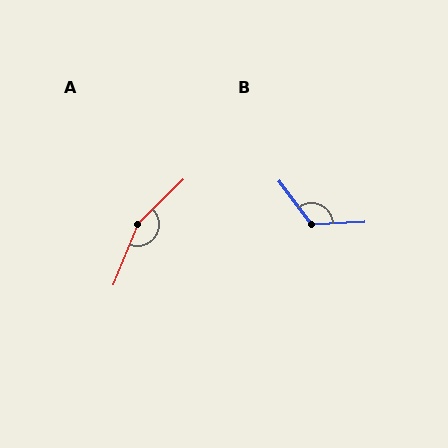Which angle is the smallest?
B, at approximately 125 degrees.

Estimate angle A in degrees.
Approximately 157 degrees.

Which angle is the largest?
A, at approximately 157 degrees.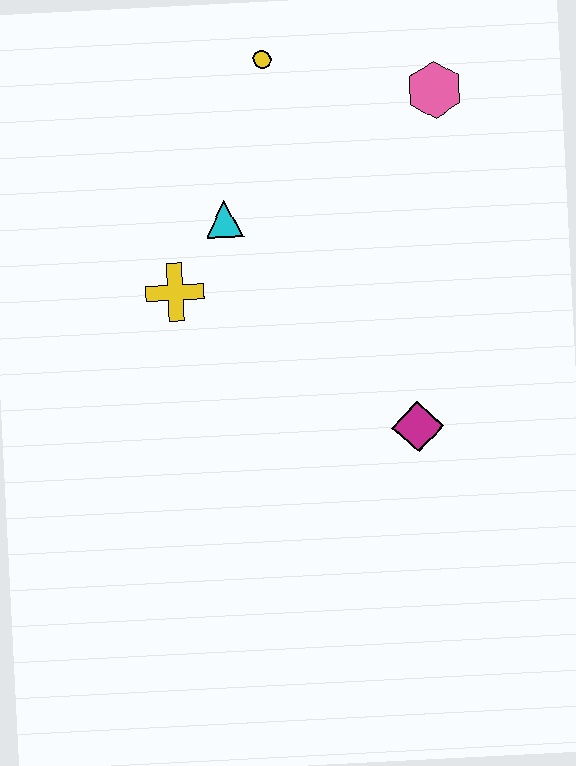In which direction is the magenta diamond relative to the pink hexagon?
The magenta diamond is below the pink hexagon.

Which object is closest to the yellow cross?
The cyan triangle is closest to the yellow cross.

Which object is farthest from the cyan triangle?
The magenta diamond is farthest from the cyan triangle.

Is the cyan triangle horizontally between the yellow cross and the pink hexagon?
Yes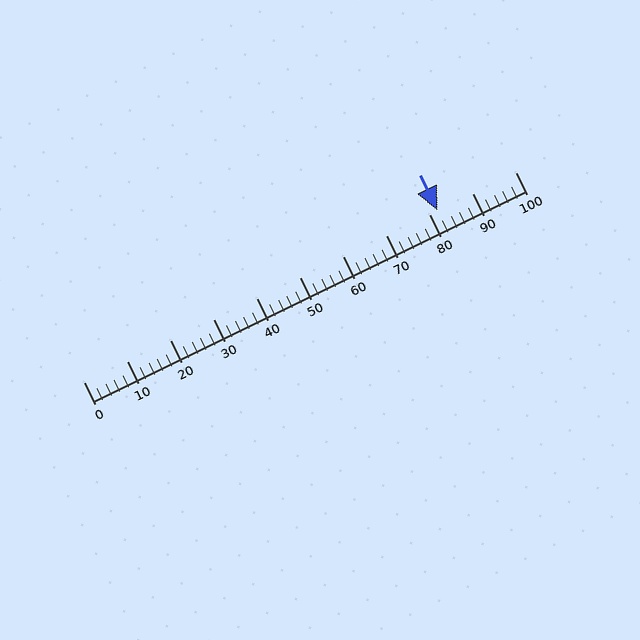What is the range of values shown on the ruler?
The ruler shows values from 0 to 100.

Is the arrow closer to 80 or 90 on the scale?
The arrow is closer to 80.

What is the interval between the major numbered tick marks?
The major tick marks are spaced 10 units apart.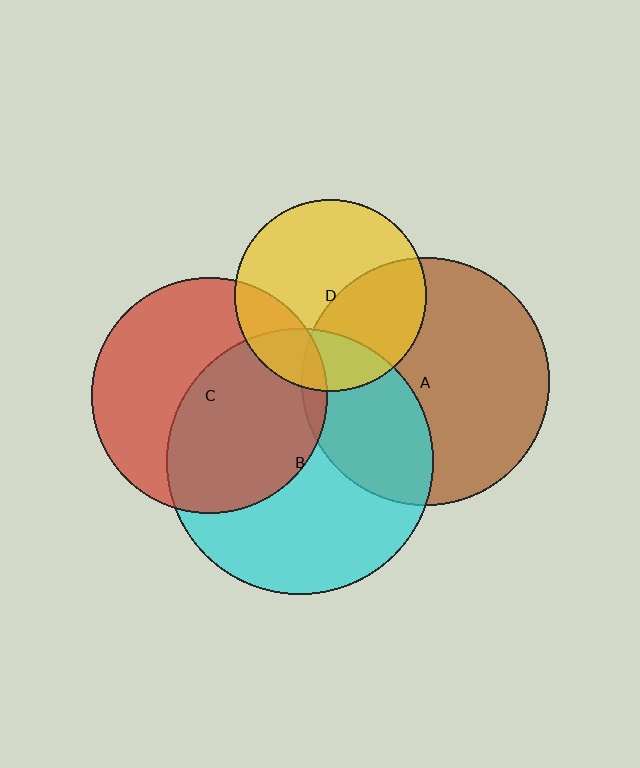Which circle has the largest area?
Circle B (cyan).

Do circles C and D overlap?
Yes.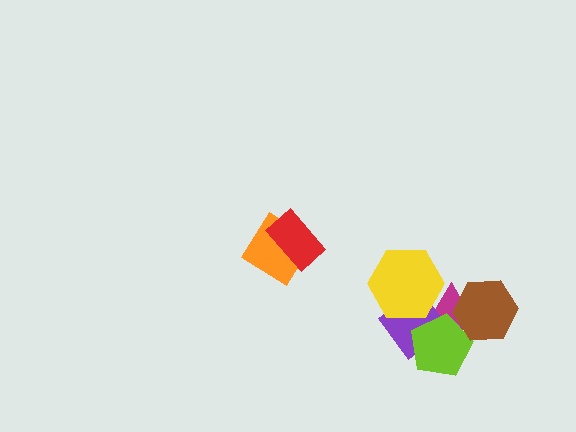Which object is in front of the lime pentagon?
The brown hexagon is in front of the lime pentagon.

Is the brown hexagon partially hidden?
No, no other shape covers it.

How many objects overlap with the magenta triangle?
4 objects overlap with the magenta triangle.